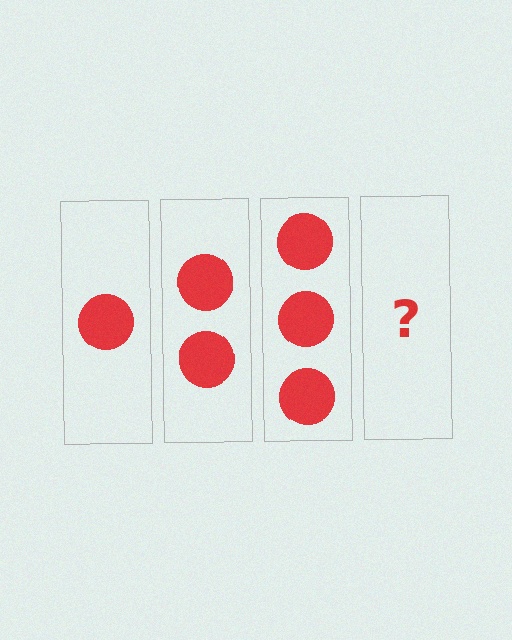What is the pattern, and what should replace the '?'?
The pattern is that each step adds one more circle. The '?' should be 4 circles.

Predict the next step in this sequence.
The next step is 4 circles.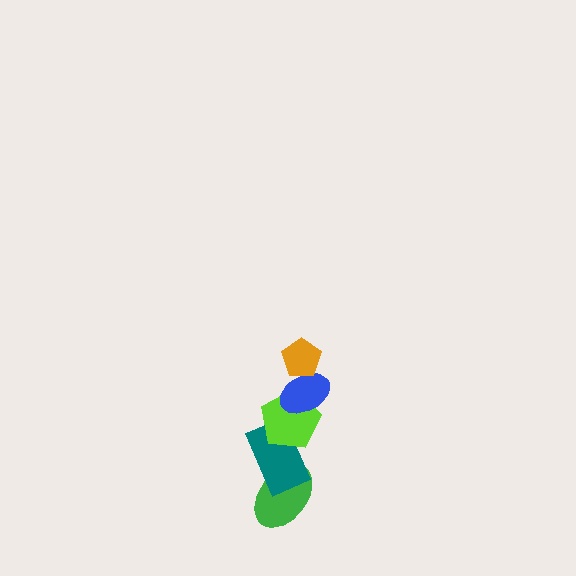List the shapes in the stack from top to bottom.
From top to bottom: the orange pentagon, the blue ellipse, the lime pentagon, the teal rectangle, the green ellipse.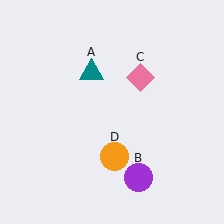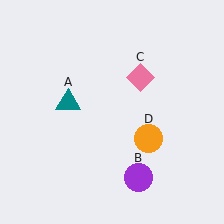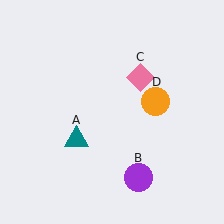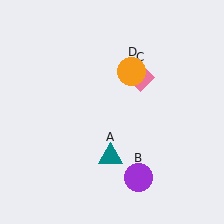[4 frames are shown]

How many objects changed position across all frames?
2 objects changed position: teal triangle (object A), orange circle (object D).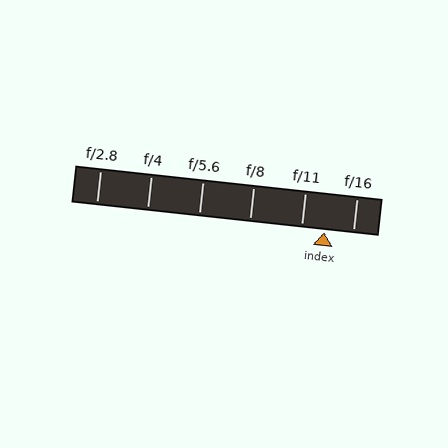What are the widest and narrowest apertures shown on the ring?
The widest aperture shown is f/2.8 and the narrowest is f/16.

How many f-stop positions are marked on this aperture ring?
There are 6 f-stop positions marked.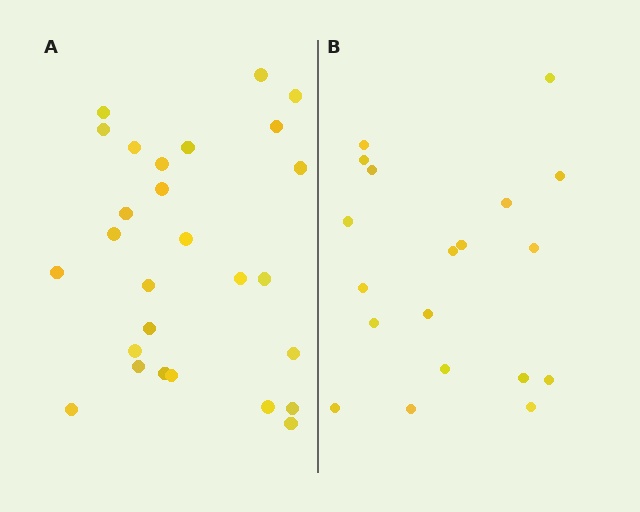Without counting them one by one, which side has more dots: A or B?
Region A (the left region) has more dots.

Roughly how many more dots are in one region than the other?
Region A has roughly 8 or so more dots than region B.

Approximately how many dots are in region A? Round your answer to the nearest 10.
About 30 dots. (The exact count is 27, which rounds to 30.)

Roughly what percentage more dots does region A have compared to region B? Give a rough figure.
About 40% more.